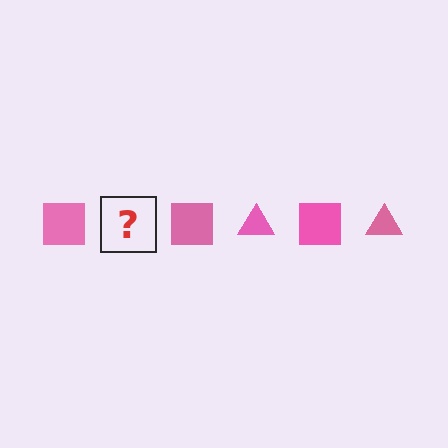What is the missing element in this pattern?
The missing element is a pink triangle.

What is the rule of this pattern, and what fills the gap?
The rule is that the pattern cycles through square, triangle shapes in pink. The gap should be filled with a pink triangle.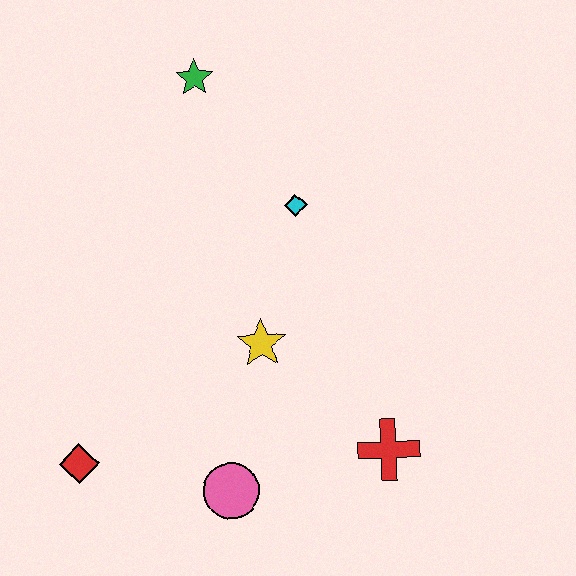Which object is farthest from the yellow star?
The green star is farthest from the yellow star.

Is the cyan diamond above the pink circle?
Yes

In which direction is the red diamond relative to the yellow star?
The red diamond is to the left of the yellow star.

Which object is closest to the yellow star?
The cyan diamond is closest to the yellow star.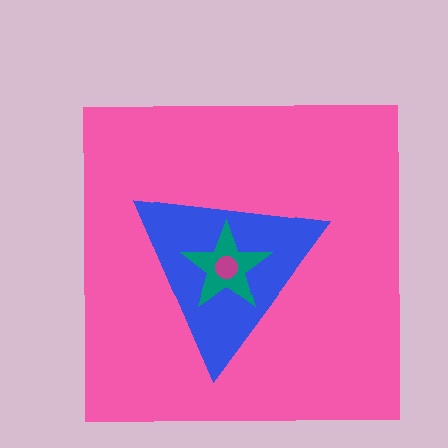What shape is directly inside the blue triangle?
The teal star.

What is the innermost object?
The magenta circle.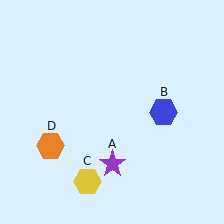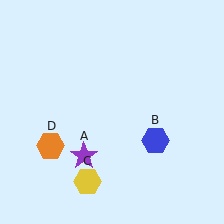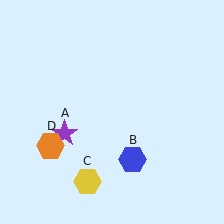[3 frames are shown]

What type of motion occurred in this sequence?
The purple star (object A), blue hexagon (object B) rotated clockwise around the center of the scene.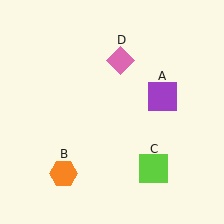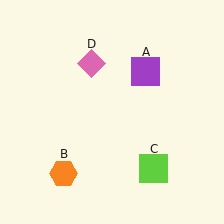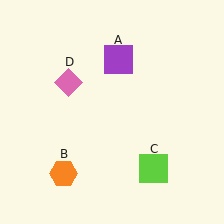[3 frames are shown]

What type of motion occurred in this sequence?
The purple square (object A), pink diamond (object D) rotated counterclockwise around the center of the scene.